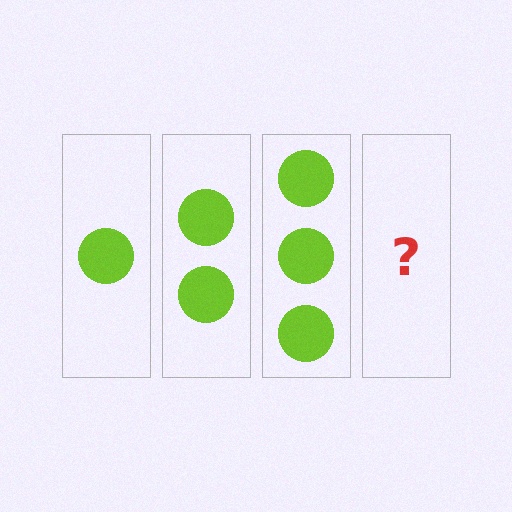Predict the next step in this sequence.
The next step is 4 circles.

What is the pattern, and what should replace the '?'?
The pattern is that each step adds one more circle. The '?' should be 4 circles.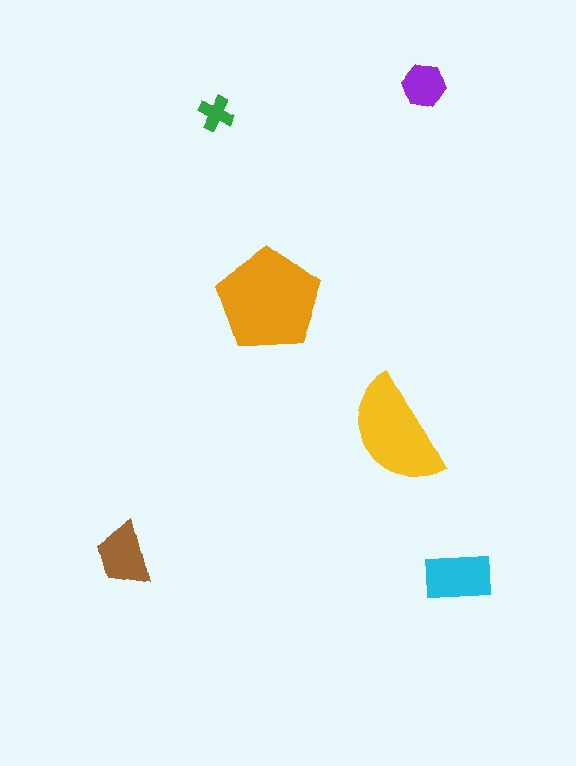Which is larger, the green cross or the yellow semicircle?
The yellow semicircle.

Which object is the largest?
The orange pentagon.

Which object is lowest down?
The cyan rectangle is bottommost.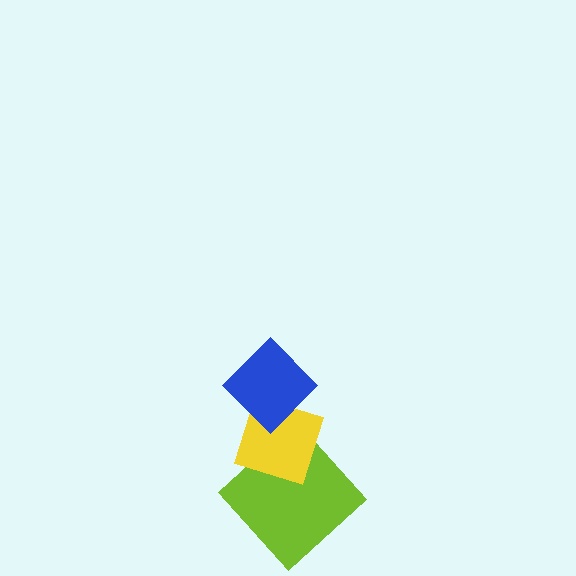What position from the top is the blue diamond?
The blue diamond is 1st from the top.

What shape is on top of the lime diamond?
The yellow diamond is on top of the lime diamond.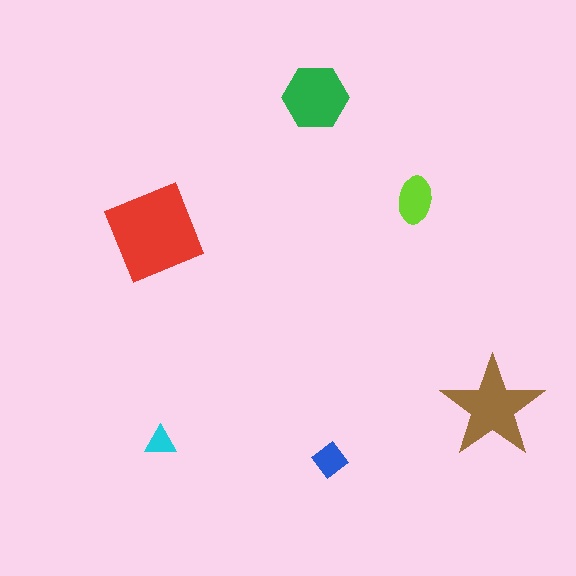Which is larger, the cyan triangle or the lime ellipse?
The lime ellipse.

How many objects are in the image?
There are 6 objects in the image.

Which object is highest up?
The green hexagon is topmost.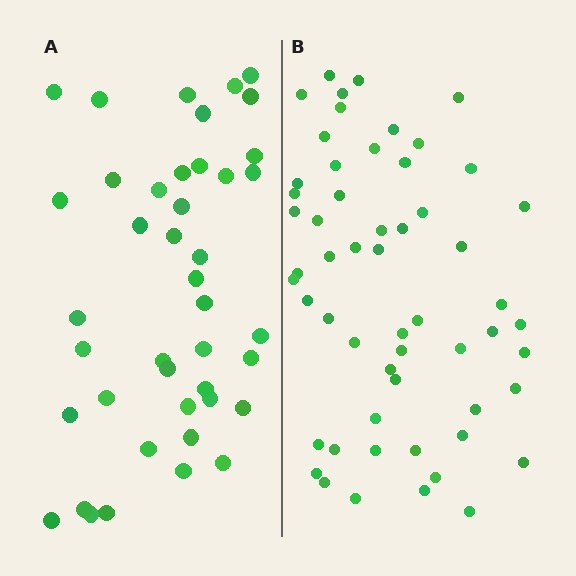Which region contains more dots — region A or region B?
Region B (the right region) has more dots.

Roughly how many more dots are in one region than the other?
Region B has approximately 15 more dots than region A.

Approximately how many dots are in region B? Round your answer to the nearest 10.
About 60 dots. (The exact count is 56, which rounds to 60.)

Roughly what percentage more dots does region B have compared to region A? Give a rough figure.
About 35% more.